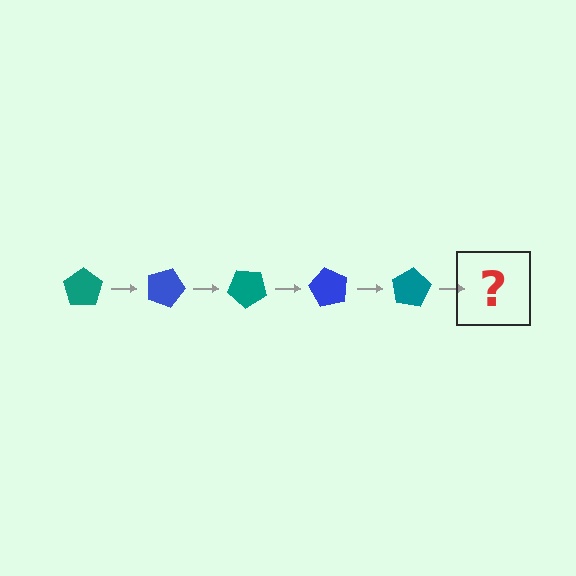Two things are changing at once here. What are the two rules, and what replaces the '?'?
The two rules are that it rotates 20 degrees each step and the color cycles through teal and blue. The '?' should be a blue pentagon, rotated 100 degrees from the start.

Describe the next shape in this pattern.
It should be a blue pentagon, rotated 100 degrees from the start.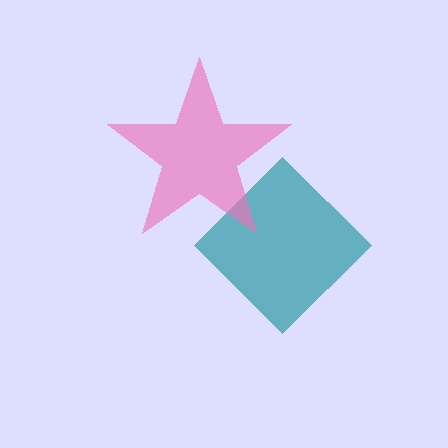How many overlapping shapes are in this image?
There are 2 overlapping shapes in the image.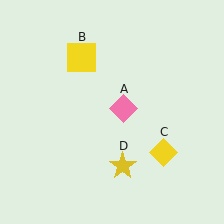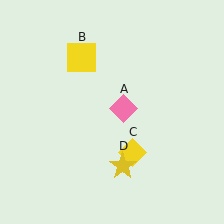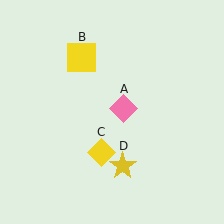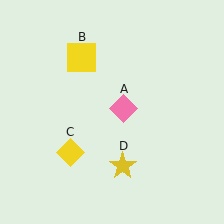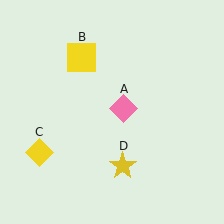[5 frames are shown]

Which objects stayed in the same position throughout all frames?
Pink diamond (object A) and yellow square (object B) and yellow star (object D) remained stationary.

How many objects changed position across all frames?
1 object changed position: yellow diamond (object C).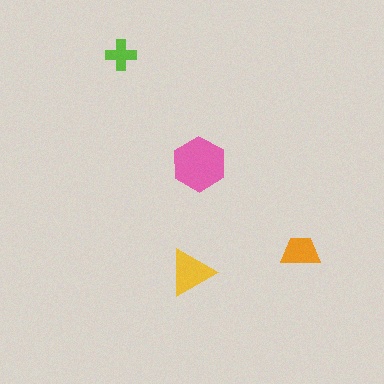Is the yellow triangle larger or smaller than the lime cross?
Larger.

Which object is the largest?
The pink hexagon.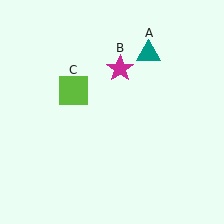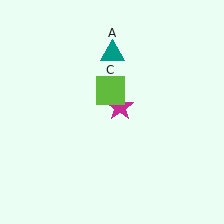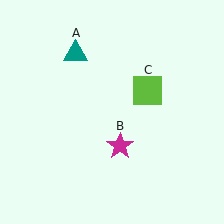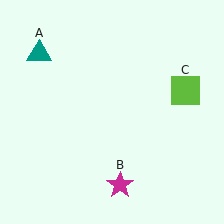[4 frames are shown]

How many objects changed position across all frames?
3 objects changed position: teal triangle (object A), magenta star (object B), lime square (object C).